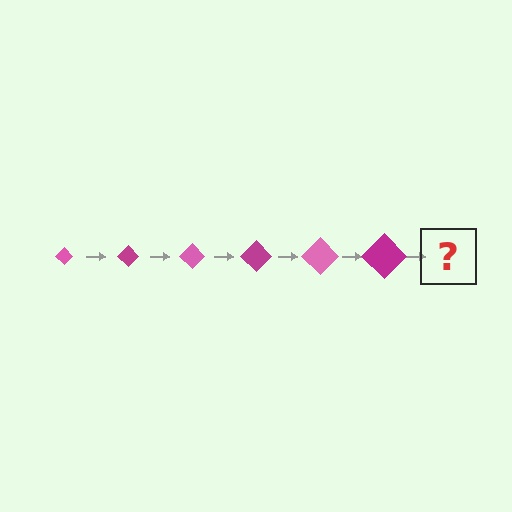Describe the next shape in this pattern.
It should be a pink diamond, larger than the previous one.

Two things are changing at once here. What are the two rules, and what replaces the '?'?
The two rules are that the diamond grows larger each step and the color cycles through pink and magenta. The '?' should be a pink diamond, larger than the previous one.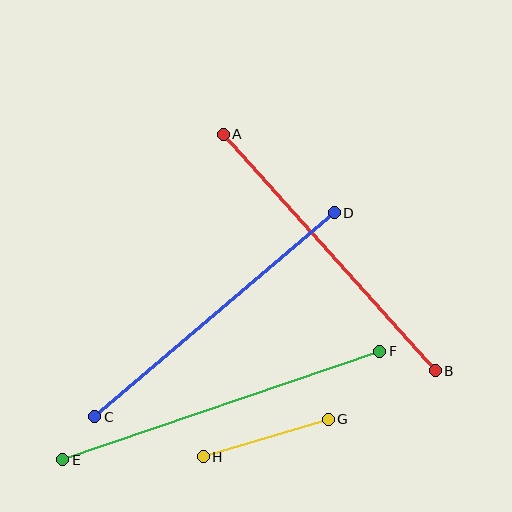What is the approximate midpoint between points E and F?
The midpoint is at approximately (221, 405) pixels.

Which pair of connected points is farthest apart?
Points E and F are farthest apart.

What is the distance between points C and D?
The distance is approximately 315 pixels.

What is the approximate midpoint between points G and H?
The midpoint is at approximately (266, 438) pixels.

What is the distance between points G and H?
The distance is approximately 131 pixels.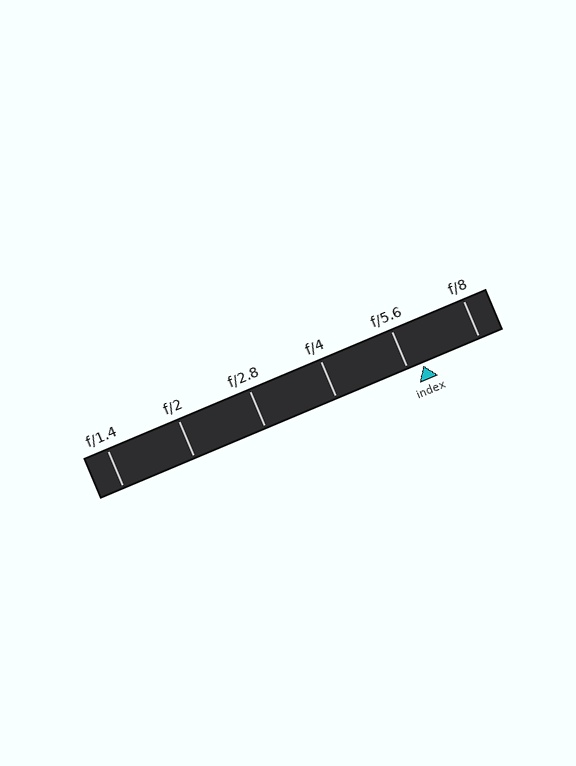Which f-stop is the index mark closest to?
The index mark is closest to f/5.6.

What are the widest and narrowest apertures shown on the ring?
The widest aperture shown is f/1.4 and the narrowest is f/8.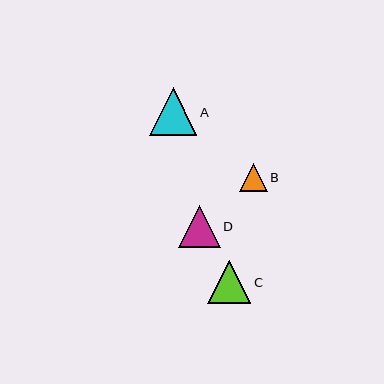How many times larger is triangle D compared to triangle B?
Triangle D is approximately 1.5 times the size of triangle B.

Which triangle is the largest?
Triangle A is the largest with a size of approximately 47 pixels.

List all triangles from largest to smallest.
From largest to smallest: A, C, D, B.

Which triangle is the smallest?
Triangle B is the smallest with a size of approximately 28 pixels.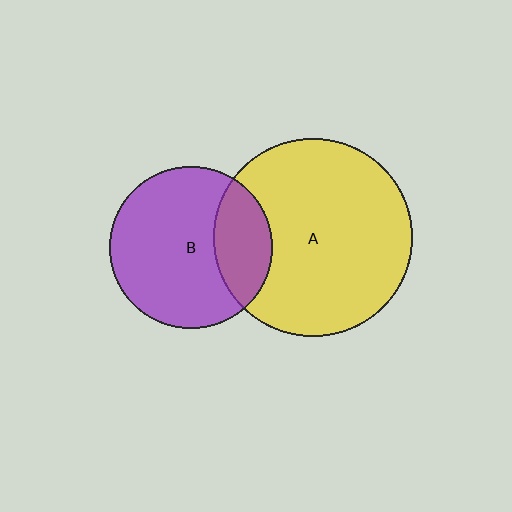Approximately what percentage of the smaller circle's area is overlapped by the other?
Approximately 25%.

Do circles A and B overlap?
Yes.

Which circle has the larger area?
Circle A (yellow).